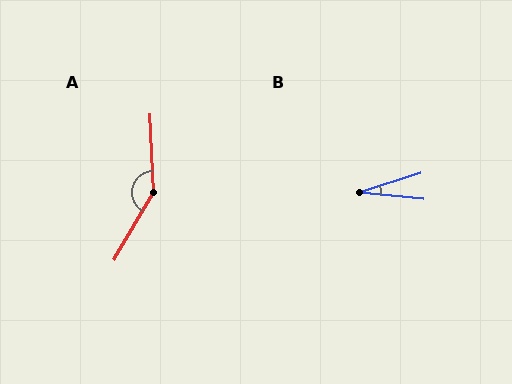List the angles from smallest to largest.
B (24°), A (148°).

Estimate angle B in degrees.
Approximately 24 degrees.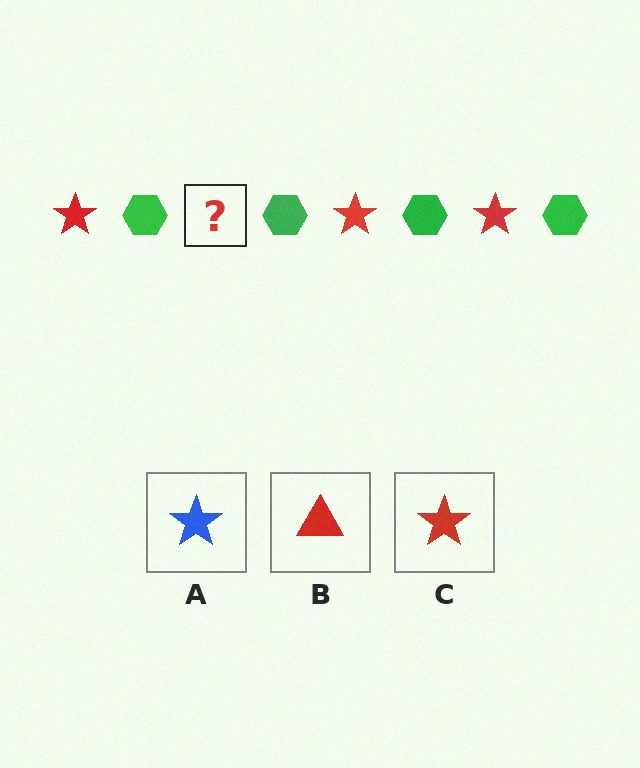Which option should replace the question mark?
Option C.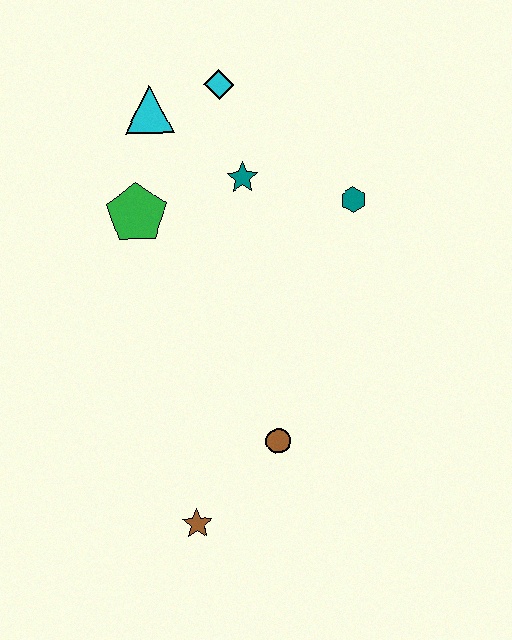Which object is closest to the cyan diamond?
The cyan triangle is closest to the cyan diamond.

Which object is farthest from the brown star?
The cyan diamond is farthest from the brown star.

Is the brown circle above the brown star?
Yes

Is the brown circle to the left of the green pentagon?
No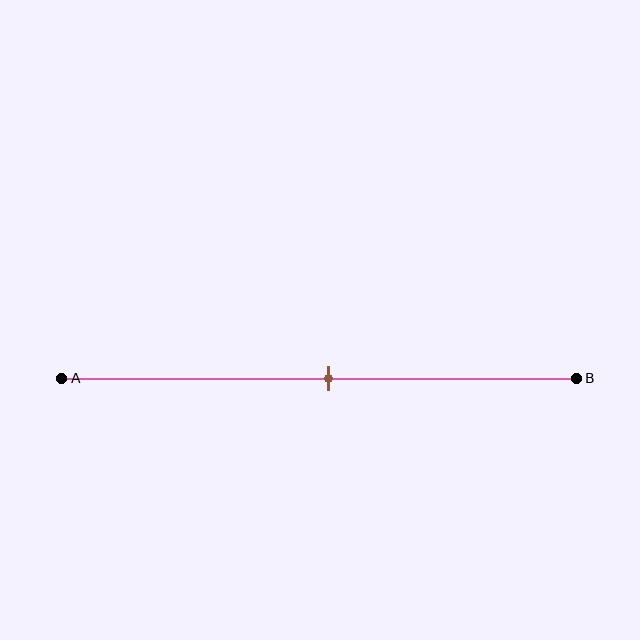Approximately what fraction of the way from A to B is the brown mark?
The brown mark is approximately 50% of the way from A to B.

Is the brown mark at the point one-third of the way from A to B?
No, the mark is at about 50% from A, not at the 33% one-third point.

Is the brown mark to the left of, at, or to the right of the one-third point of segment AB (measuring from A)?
The brown mark is to the right of the one-third point of segment AB.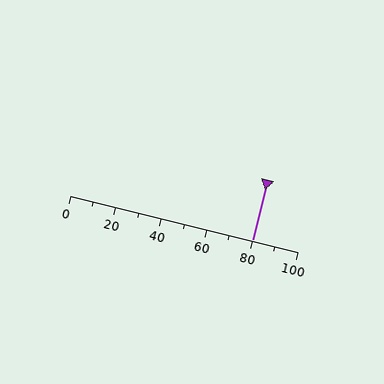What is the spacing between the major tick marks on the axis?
The major ticks are spaced 20 apart.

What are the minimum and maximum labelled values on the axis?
The axis runs from 0 to 100.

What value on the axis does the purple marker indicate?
The marker indicates approximately 80.